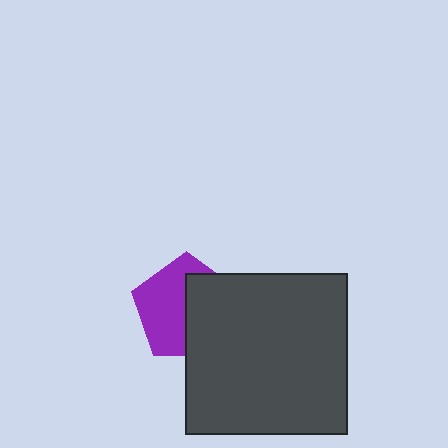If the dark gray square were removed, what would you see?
You would see the complete purple pentagon.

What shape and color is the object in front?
The object in front is a dark gray square.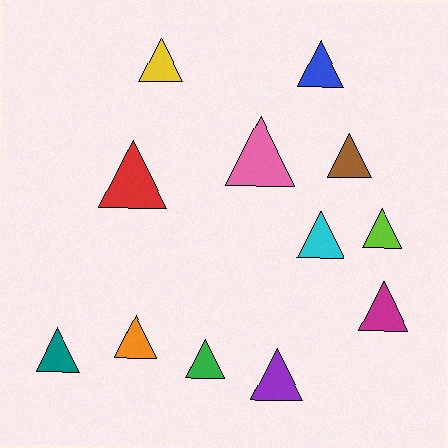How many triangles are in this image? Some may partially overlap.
There are 12 triangles.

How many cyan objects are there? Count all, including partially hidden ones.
There is 1 cyan object.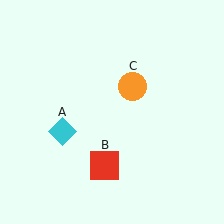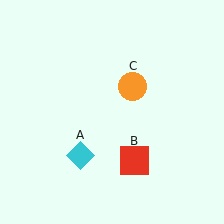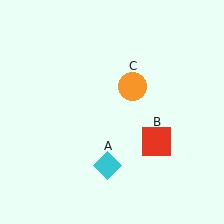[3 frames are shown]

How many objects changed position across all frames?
2 objects changed position: cyan diamond (object A), red square (object B).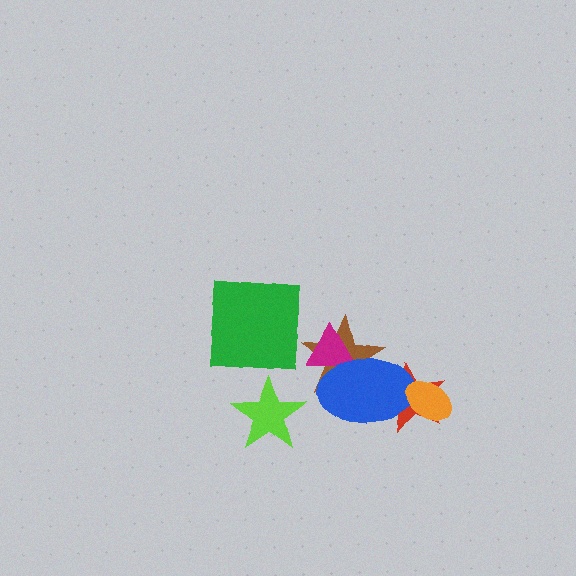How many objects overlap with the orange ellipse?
2 objects overlap with the orange ellipse.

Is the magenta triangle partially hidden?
Yes, it is partially covered by another shape.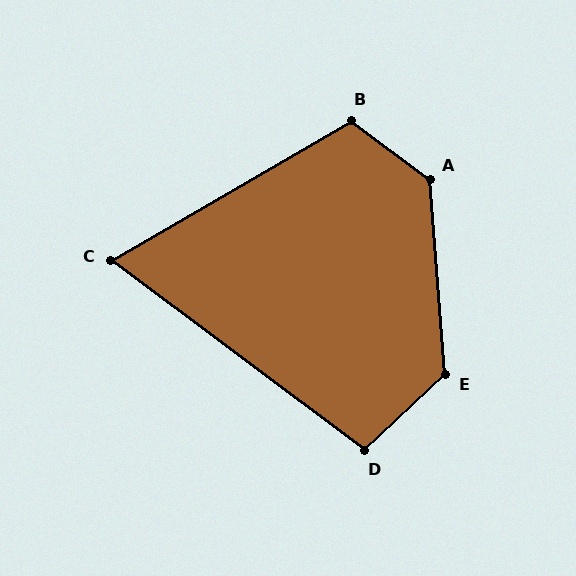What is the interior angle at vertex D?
Approximately 100 degrees (obtuse).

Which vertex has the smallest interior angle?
C, at approximately 67 degrees.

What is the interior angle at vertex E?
Approximately 129 degrees (obtuse).